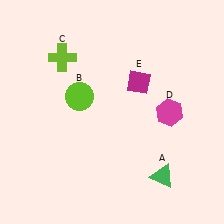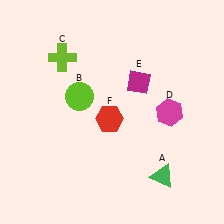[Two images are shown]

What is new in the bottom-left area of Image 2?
A red hexagon (F) was added in the bottom-left area of Image 2.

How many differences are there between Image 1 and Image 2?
There is 1 difference between the two images.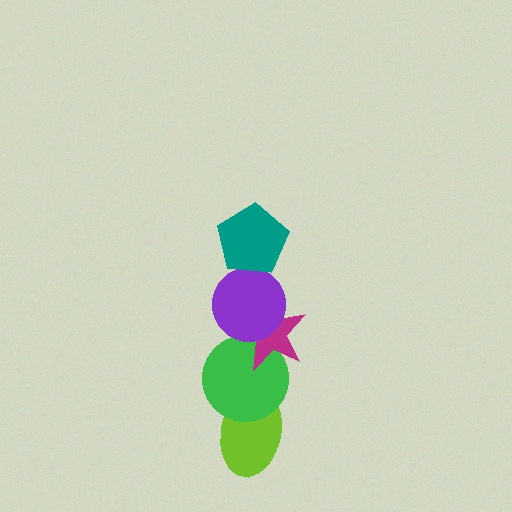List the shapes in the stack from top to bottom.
From top to bottom: the teal pentagon, the purple circle, the magenta star, the green circle, the lime ellipse.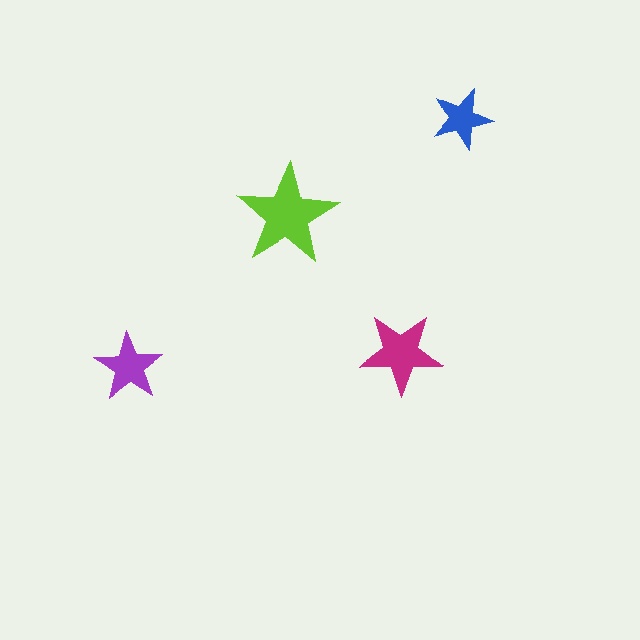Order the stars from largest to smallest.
the lime one, the magenta one, the purple one, the blue one.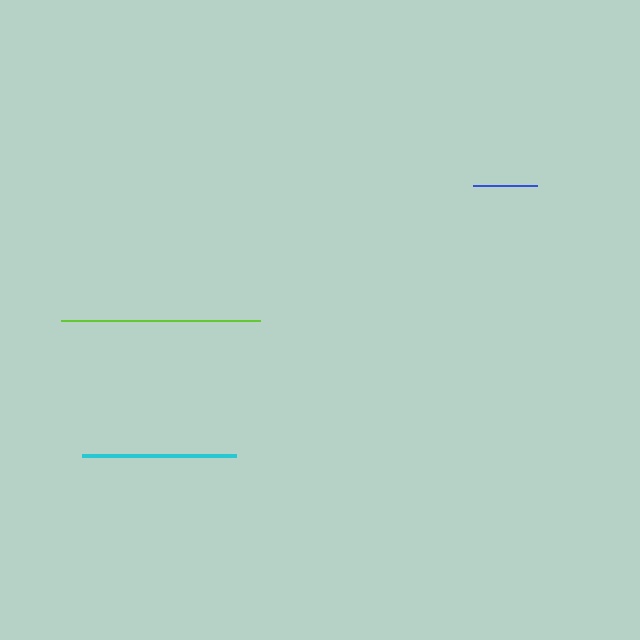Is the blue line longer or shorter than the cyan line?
The cyan line is longer than the blue line.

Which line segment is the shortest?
The blue line is the shortest at approximately 64 pixels.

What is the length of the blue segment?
The blue segment is approximately 64 pixels long.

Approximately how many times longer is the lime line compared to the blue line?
The lime line is approximately 3.1 times the length of the blue line.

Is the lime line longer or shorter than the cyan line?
The lime line is longer than the cyan line.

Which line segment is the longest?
The lime line is the longest at approximately 199 pixels.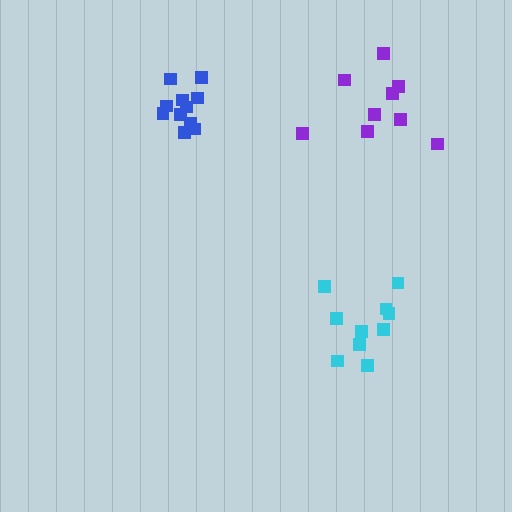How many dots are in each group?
Group 1: 11 dots, Group 2: 9 dots, Group 3: 10 dots (30 total).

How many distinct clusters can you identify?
There are 3 distinct clusters.